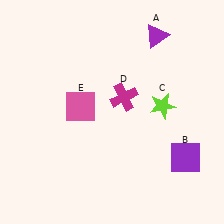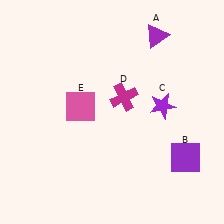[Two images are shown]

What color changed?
The star (C) changed from lime in Image 1 to purple in Image 2.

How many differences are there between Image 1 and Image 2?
There is 1 difference between the two images.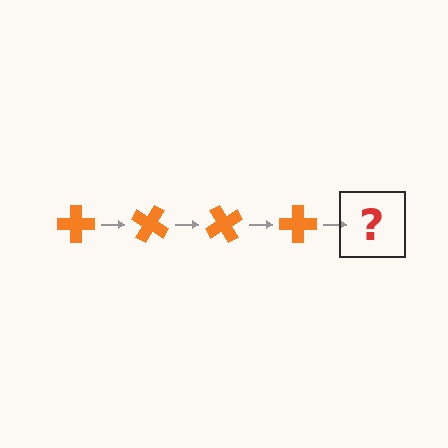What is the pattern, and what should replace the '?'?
The pattern is that the cross rotates 30 degrees each step. The '?' should be an orange cross rotated 120 degrees.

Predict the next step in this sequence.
The next step is an orange cross rotated 120 degrees.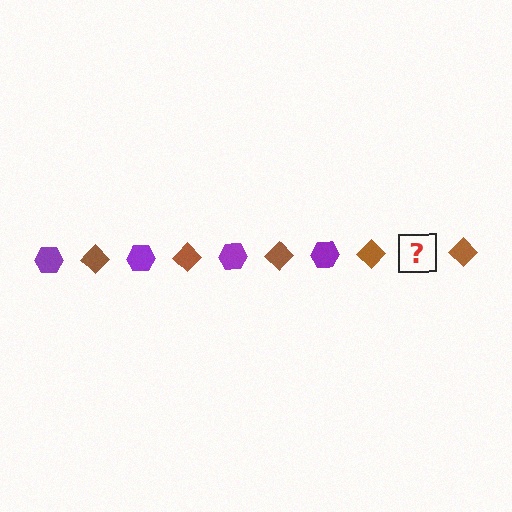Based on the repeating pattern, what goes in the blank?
The blank should be a purple hexagon.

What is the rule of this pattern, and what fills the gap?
The rule is that the pattern alternates between purple hexagon and brown diamond. The gap should be filled with a purple hexagon.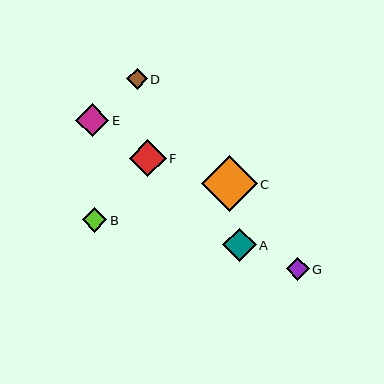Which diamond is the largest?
Diamond C is the largest with a size of approximately 56 pixels.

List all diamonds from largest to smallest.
From largest to smallest: C, F, A, E, B, G, D.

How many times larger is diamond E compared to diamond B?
Diamond E is approximately 1.3 times the size of diamond B.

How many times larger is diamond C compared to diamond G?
Diamond C is approximately 2.4 times the size of diamond G.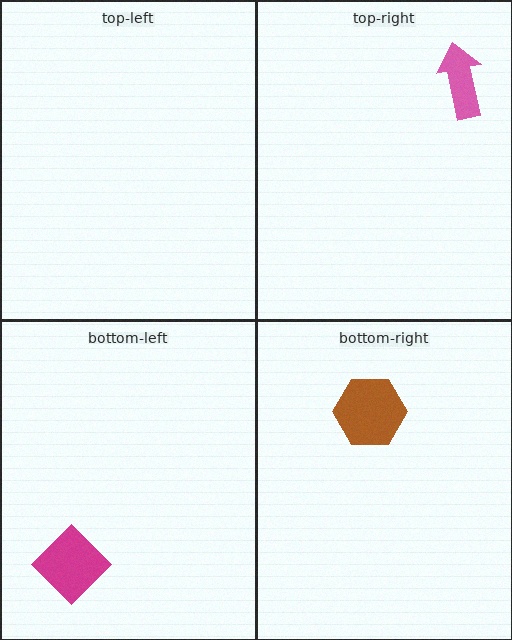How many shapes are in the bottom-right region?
1.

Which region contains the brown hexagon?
The bottom-right region.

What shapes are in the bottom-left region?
The magenta diamond.